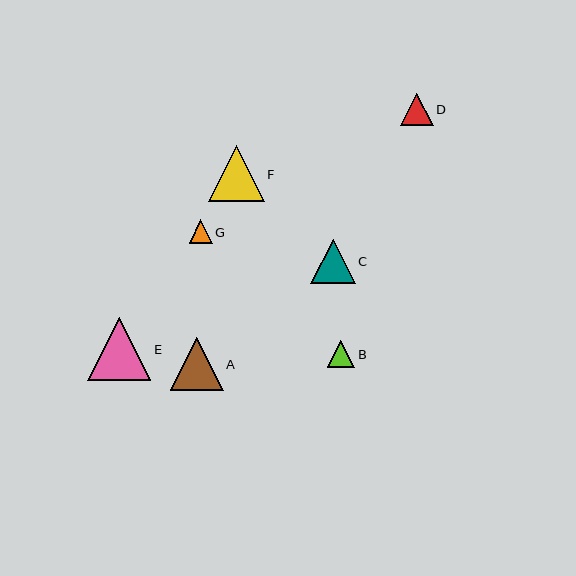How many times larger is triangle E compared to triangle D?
Triangle E is approximately 1.9 times the size of triangle D.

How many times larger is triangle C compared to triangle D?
Triangle C is approximately 1.4 times the size of triangle D.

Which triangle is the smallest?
Triangle G is the smallest with a size of approximately 23 pixels.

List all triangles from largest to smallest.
From largest to smallest: E, F, A, C, D, B, G.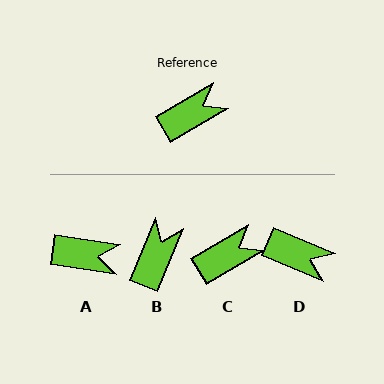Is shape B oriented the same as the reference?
No, it is off by about 37 degrees.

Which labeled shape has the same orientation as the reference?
C.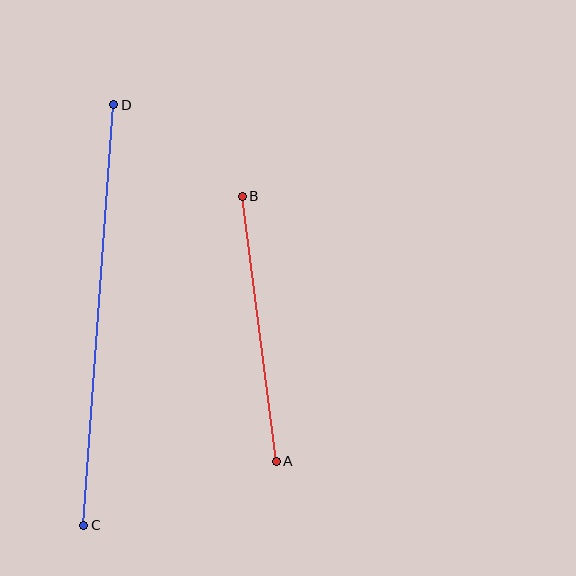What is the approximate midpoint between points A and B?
The midpoint is at approximately (259, 329) pixels.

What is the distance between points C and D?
The distance is approximately 421 pixels.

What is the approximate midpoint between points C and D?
The midpoint is at approximately (99, 315) pixels.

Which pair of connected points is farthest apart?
Points C and D are farthest apart.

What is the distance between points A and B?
The distance is approximately 267 pixels.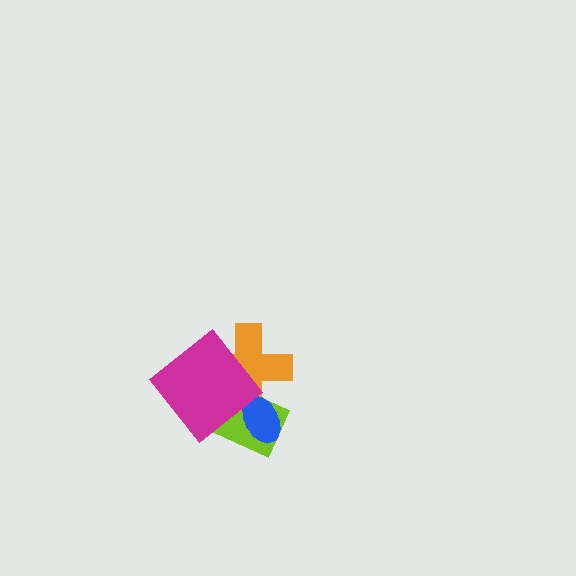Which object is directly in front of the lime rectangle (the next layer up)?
The orange cross is directly in front of the lime rectangle.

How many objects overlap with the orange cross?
3 objects overlap with the orange cross.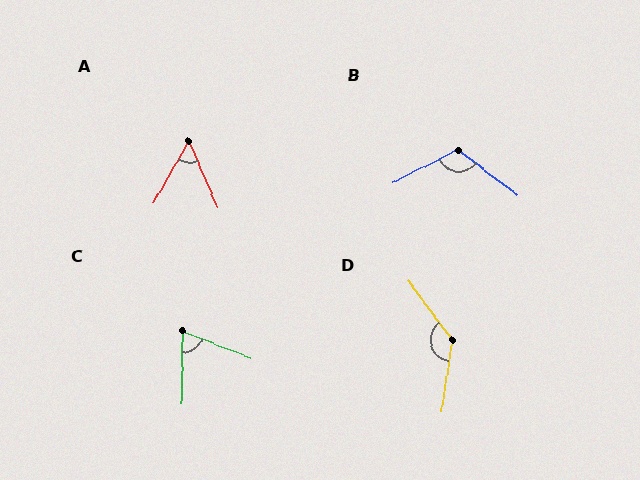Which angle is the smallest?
A, at approximately 54 degrees.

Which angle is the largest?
D, at approximately 135 degrees.